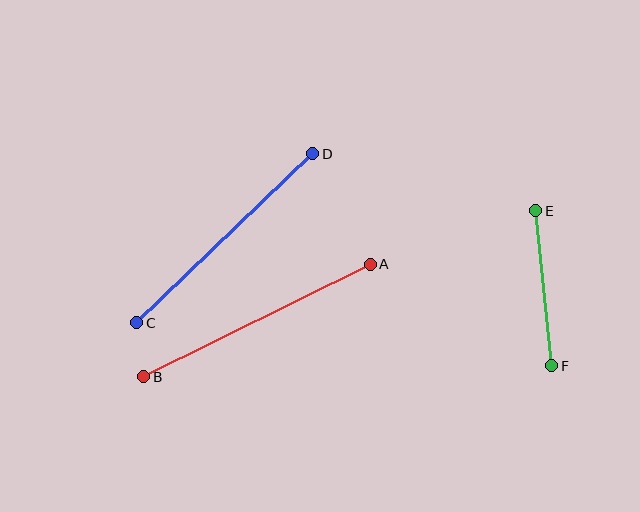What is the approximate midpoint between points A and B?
The midpoint is at approximately (257, 320) pixels.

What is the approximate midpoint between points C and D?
The midpoint is at approximately (225, 238) pixels.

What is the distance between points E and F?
The distance is approximately 156 pixels.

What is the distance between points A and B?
The distance is approximately 253 pixels.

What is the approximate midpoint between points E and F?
The midpoint is at approximately (544, 288) pixels.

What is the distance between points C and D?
The distance is approximately 244 pixels.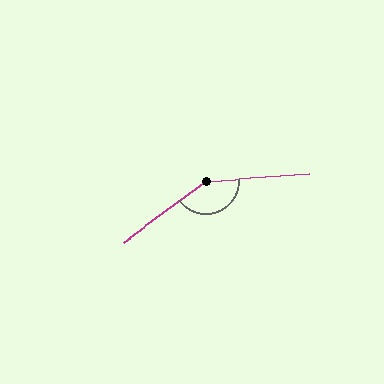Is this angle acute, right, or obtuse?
It is obtuse.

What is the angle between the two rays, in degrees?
Approximately 147 degrees.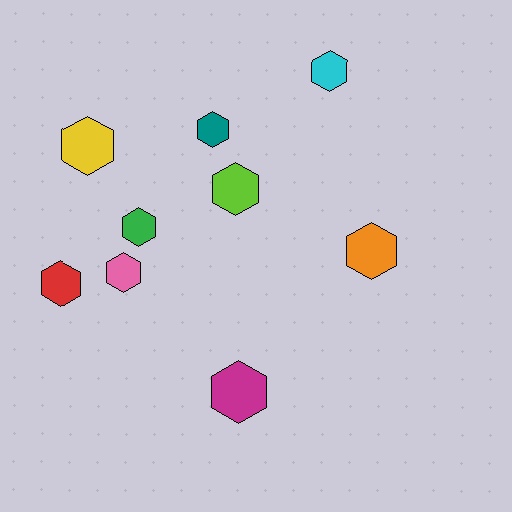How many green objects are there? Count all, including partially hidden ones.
There is 1 green object.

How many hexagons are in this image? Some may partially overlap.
There are 9 hexagons.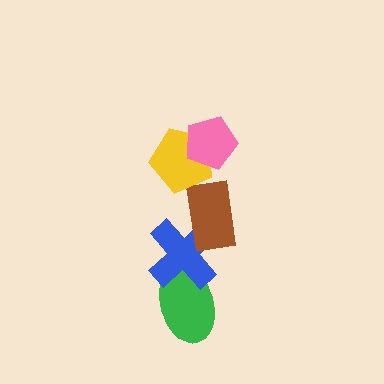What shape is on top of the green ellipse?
The blue cross is on top of the green ellipse.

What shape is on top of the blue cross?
The brown rectangle is on top of the blue cross.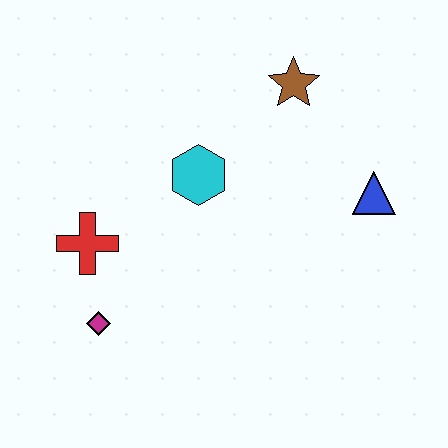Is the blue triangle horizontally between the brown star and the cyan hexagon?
No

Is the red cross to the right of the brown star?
No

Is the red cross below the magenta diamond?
No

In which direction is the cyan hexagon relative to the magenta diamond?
The cyan hexagon is above the magenta diamond.